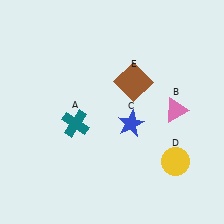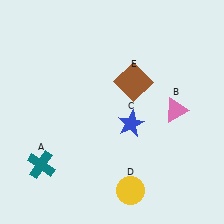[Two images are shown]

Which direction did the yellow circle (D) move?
The yellow circle (D) moved left.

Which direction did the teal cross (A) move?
The teal cross (A) moved down.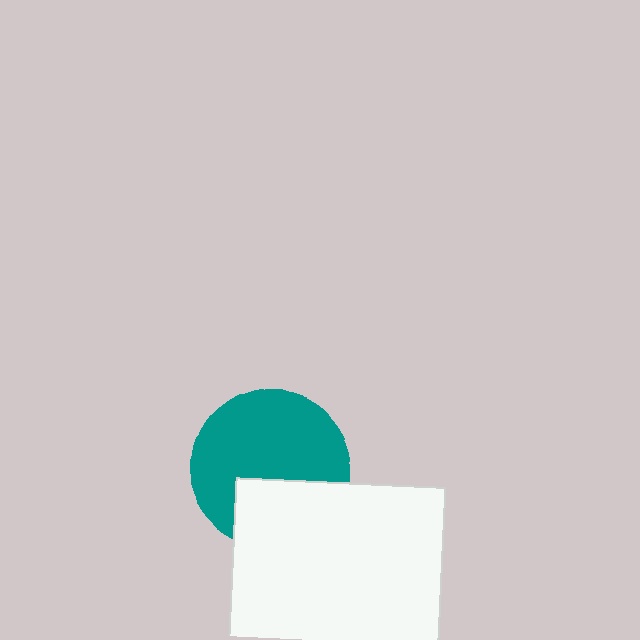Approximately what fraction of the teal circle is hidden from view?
Roughly 32% of the teal circle is hidden behind the white square.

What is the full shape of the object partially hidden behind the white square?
The partially hidden object is a teal circle.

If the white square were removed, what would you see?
You would see the complete teal circle.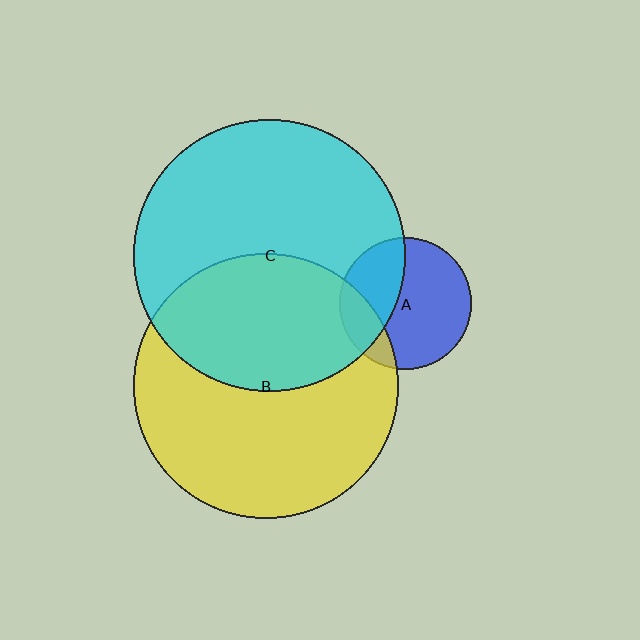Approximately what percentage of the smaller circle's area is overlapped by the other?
Approximately 20%.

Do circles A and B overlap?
Yes.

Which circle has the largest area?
Circle C (cyan).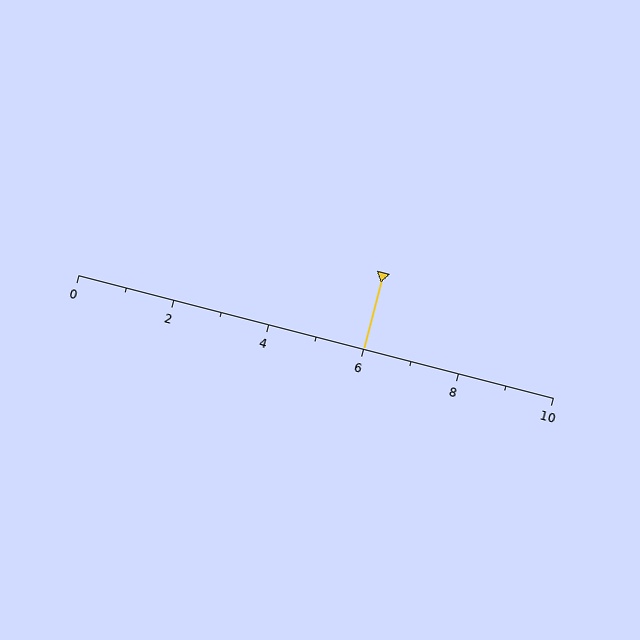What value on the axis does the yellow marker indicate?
The marker indicates approximately 6.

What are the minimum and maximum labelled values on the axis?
The axis runs from 0 to 10.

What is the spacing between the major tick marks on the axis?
The major ticks are spaced 2 apart.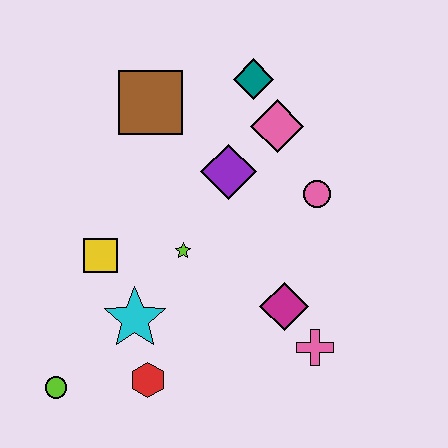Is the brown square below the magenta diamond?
No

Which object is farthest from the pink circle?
The lime circle is farthest from the pink circle.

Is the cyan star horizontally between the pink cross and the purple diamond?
No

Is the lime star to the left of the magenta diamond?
Yes